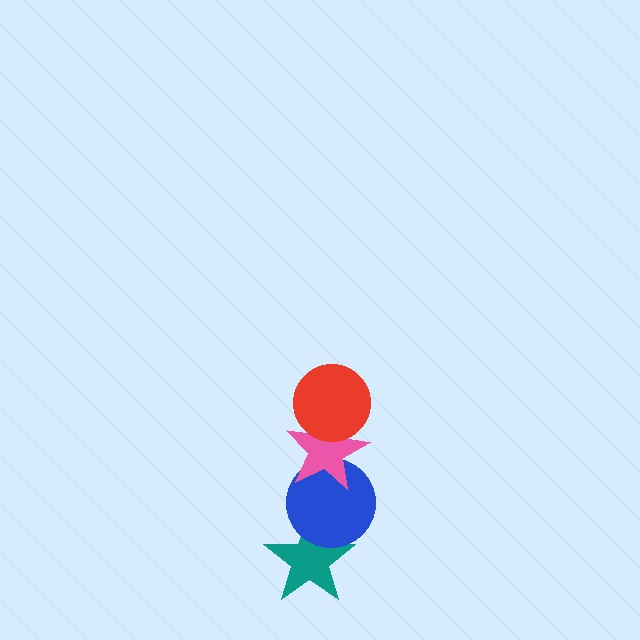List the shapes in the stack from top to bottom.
From top to bottom: the red circle, the pink star, the blue circle, the teal star.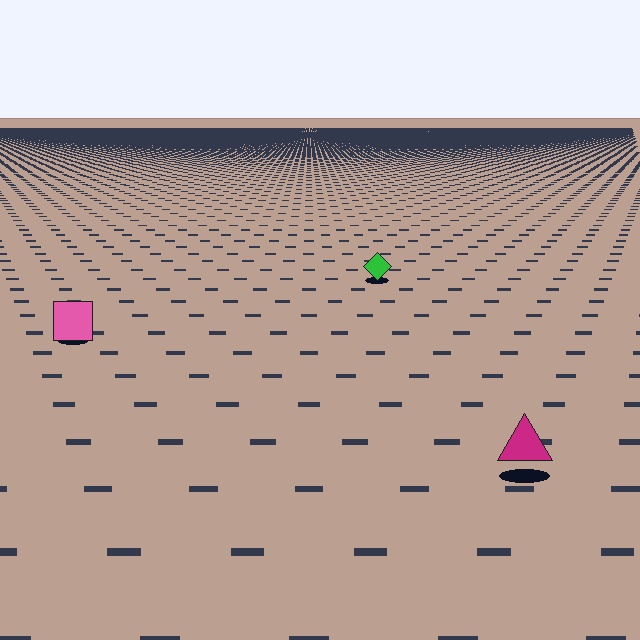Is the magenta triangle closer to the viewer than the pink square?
Yes. The magenta triangle is closer — you can tell from the texture gradient: the ground texture is coarser near it.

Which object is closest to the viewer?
The magenta triangle is closest. The texture marks near it are larger and more spread out.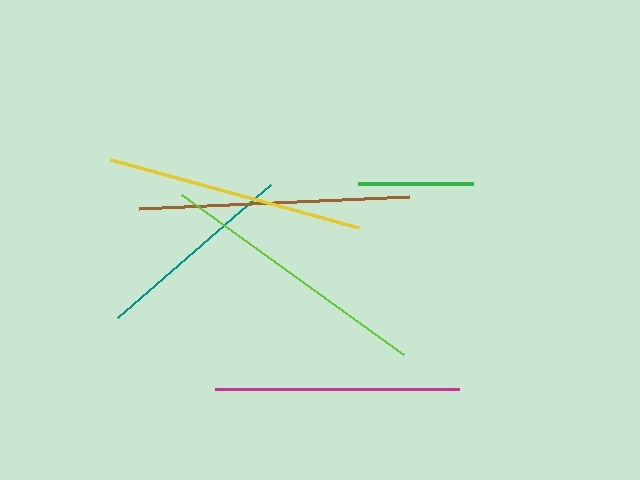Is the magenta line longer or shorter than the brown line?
The brown line is longer than the magenta line.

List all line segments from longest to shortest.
From longest to shortest: lime, brown, yellow, magenta, teal, green.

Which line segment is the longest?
The lime line is the longest at approximately 273 pixels.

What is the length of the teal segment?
The teal segment is approximately 202 pixels long.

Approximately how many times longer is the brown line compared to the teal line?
The brown line is approximately 1.3 times the length of the teal line.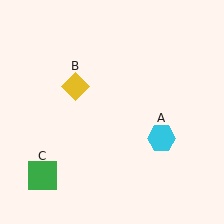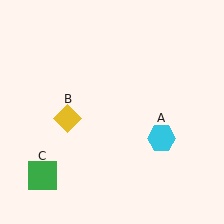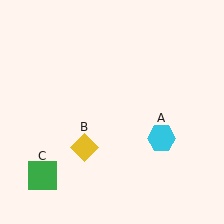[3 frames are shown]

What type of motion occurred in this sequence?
The yellow diamond (object B) rotated counterclockwise around the center of the scene.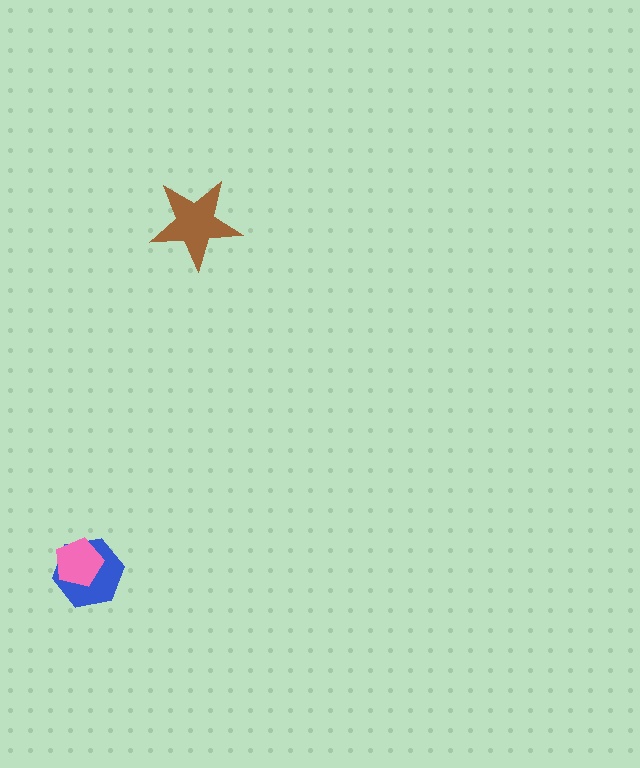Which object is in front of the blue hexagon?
The pink pentagon is in front of the blue hexagon.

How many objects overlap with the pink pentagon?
1 object overlaps with the pink pentagon.